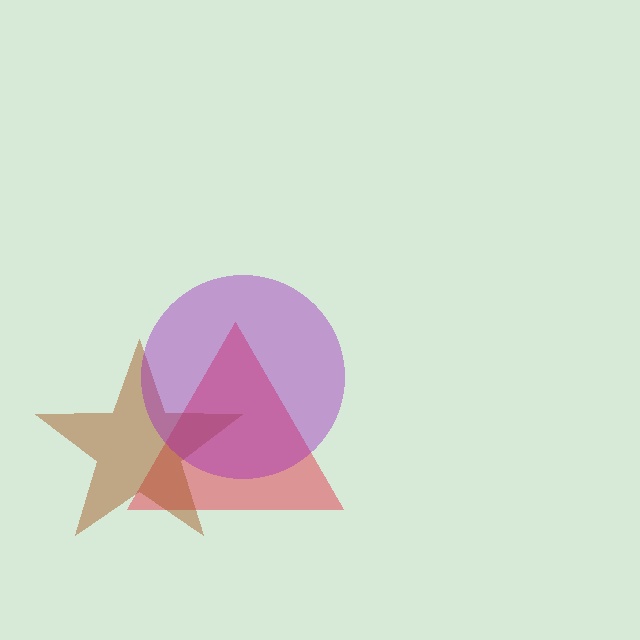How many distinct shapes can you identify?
There are 3 distinct shapes: a red triangle, a brown star, a purple circle.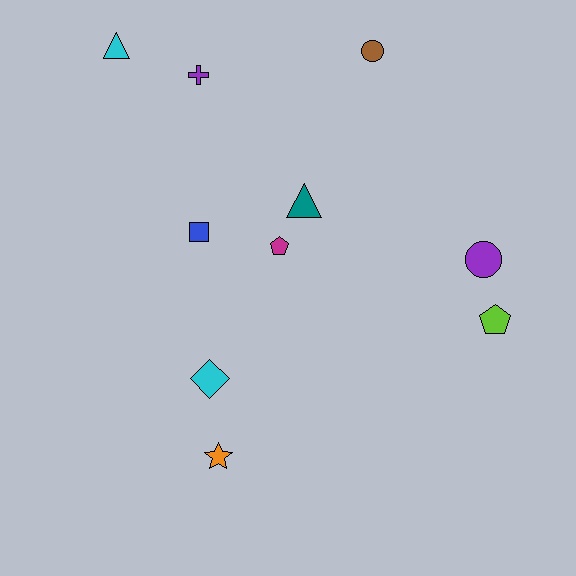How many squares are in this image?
There is 1 square.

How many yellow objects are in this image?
There are no yellow objects.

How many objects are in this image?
There are 10 objects.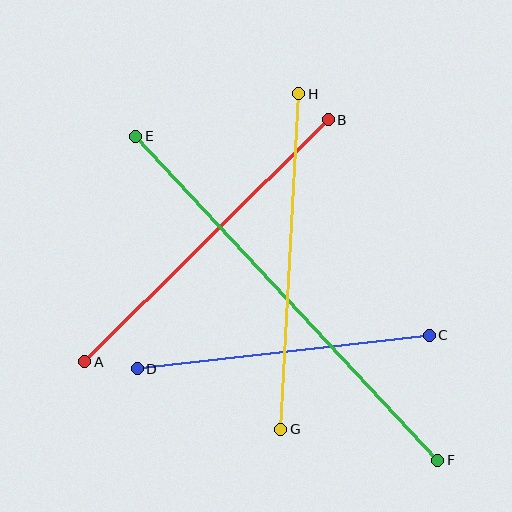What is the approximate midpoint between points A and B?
The midpoint is at approximately (206, 241) pixels.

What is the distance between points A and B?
The distance is approximately 343 pixels.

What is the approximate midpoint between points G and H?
The midpoint is at approximately (290, 261) pixels.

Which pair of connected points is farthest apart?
Points E and F are farthest apart.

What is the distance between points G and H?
The distance is approximately 336 pixels.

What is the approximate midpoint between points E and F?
The midpoint is at approximately (287, 298) pixels.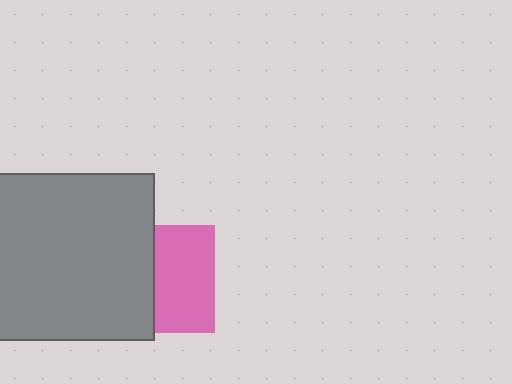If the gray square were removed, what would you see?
You would see the complete pink square.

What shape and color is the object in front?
The object in front is a gray square.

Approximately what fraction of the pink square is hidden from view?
Roughly 45% of the pink square is hidden behind the gray square.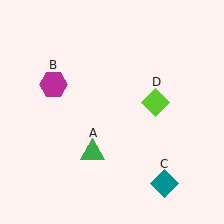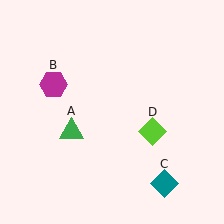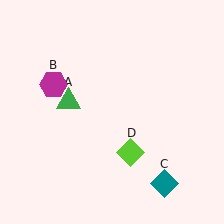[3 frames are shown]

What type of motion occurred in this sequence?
The green triangle (object A), lime diamond (object D) rotated clockwise around the center of the scene.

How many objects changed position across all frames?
2 objects changed position: green triangle (object A), lime diamond (object D).